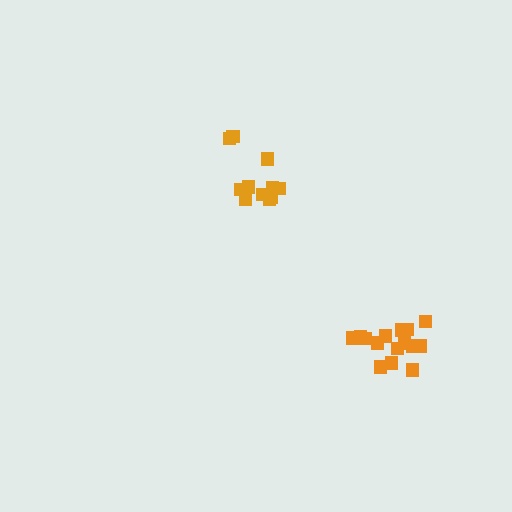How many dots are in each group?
Group 1: 15 dots, Group 2: 11 dots (26 total).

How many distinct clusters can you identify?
There are 2 distinct clusters.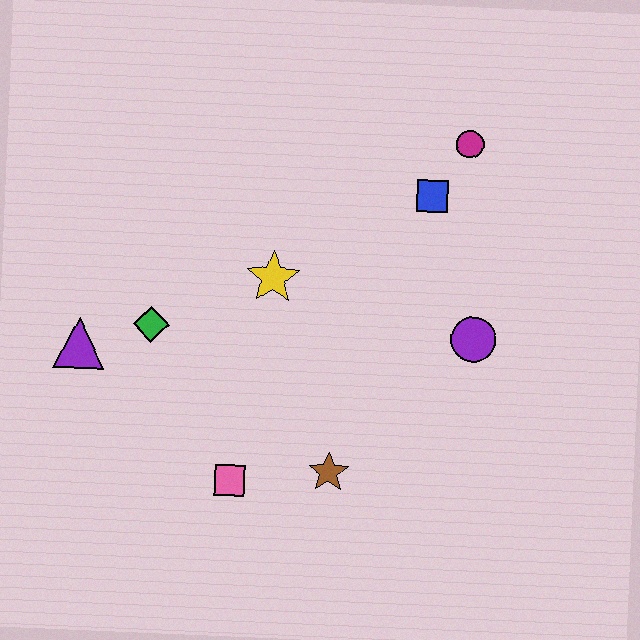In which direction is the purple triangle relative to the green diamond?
The purple triangle is to the left of the green diamond.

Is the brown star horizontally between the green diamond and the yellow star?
No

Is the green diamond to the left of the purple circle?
Yes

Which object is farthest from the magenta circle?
The purple triangle is farthest from the magenta circle.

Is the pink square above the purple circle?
No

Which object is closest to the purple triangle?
The green diamond is closest to the purple triangle.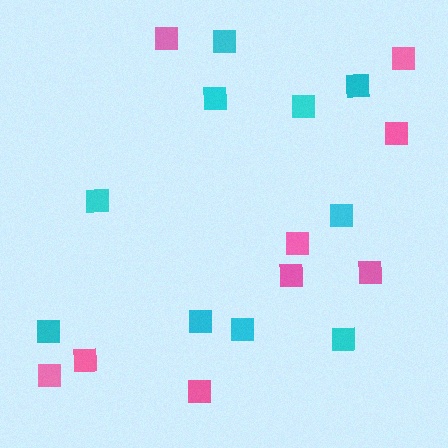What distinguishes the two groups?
There are 2 groups: one group of cyan squares (10) and one group of pink squares (9).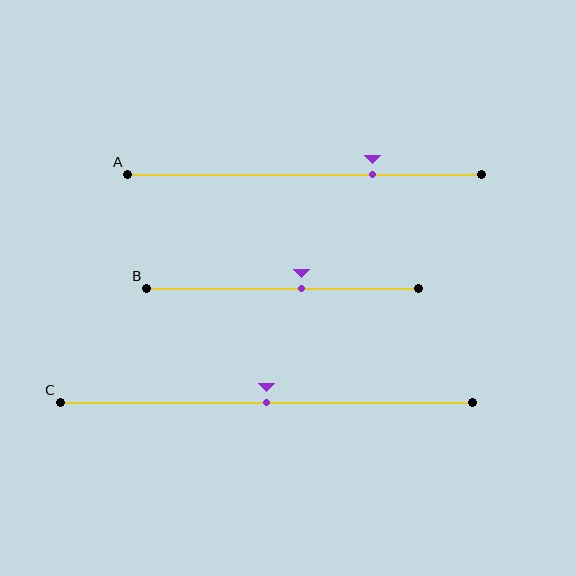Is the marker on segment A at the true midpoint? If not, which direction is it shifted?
No, the marker on segment A is shifted to the right by about 19% of the segment length.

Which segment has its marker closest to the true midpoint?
Segment C has its marker closest to the true midpoint.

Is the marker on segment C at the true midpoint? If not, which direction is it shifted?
Yes, the marker on segment C is at the true midpoint.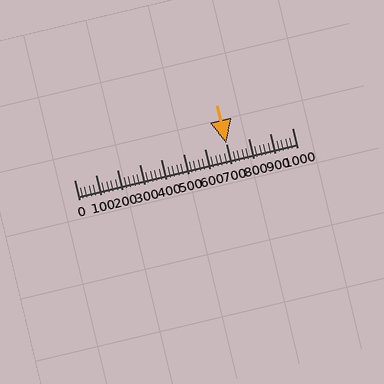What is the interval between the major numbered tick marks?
The major tick marks are spaced 100 units apart.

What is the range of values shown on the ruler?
The ruler shows values from 0 to 1000.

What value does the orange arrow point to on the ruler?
The orange arrow points to approximately 698.